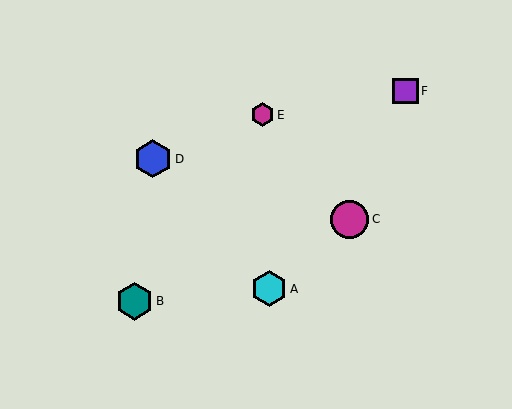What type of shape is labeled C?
Shape C is a magenta circle.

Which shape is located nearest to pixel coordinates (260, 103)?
The magenta hexagon (labeled E) at (263, 115) is nearest to that location.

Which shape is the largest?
The magenta circle (labeled C) is the largest.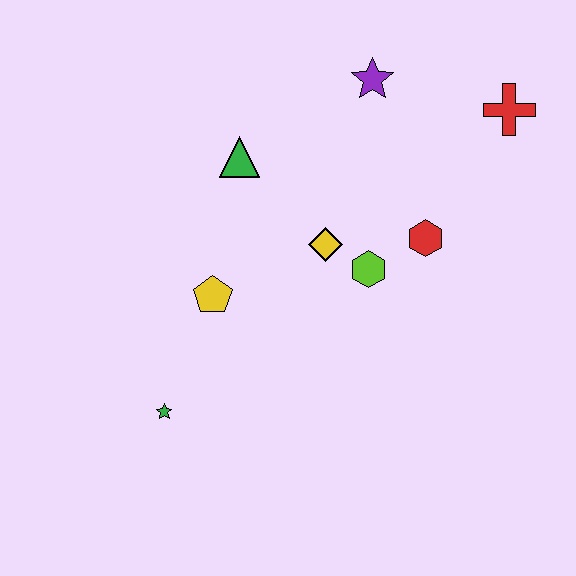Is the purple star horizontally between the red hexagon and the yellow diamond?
Yes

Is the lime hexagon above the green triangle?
No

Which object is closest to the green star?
The yellow pentagon is closest to the green star.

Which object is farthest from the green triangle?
The red cross is farthest from the green triangle.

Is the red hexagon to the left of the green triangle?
No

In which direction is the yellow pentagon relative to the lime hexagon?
The yellow pentagon is to the left of the lime hexagon.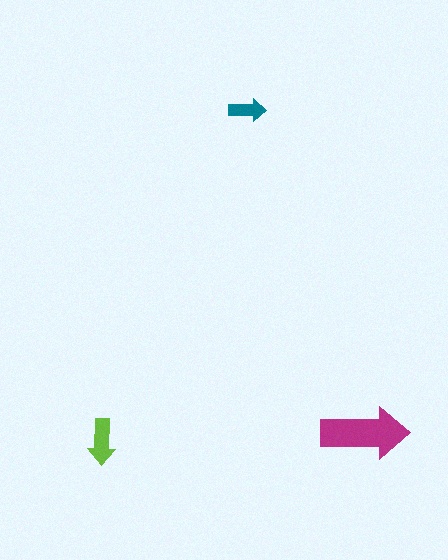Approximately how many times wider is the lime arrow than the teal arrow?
About 1.5 times wider.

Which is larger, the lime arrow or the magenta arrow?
The magenta one.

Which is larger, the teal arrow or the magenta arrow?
The magenta one.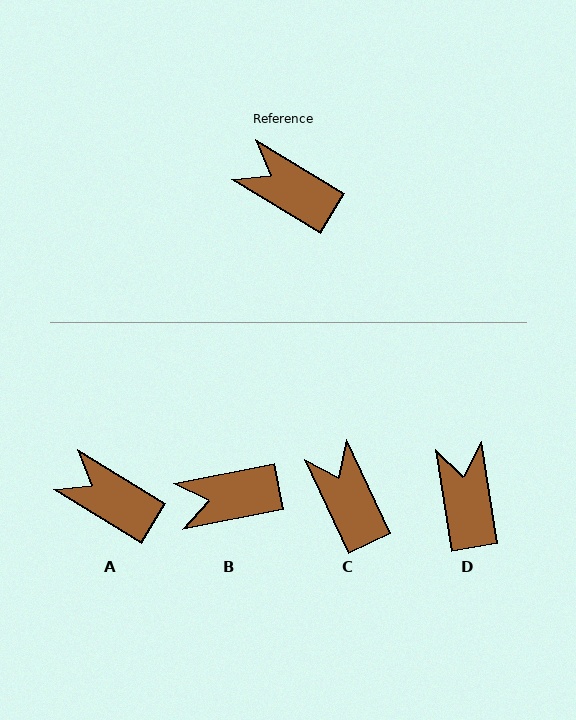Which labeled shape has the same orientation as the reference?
A.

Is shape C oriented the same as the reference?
No, it is off by about 34 degrees.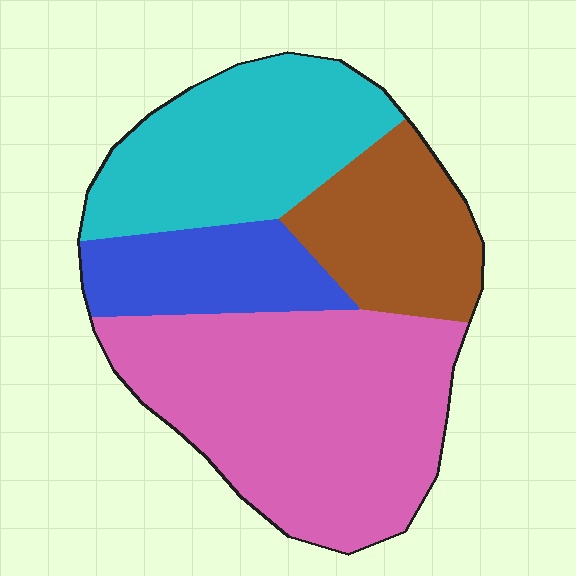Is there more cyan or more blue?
Cyan.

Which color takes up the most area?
Pink, at roughly 40%.